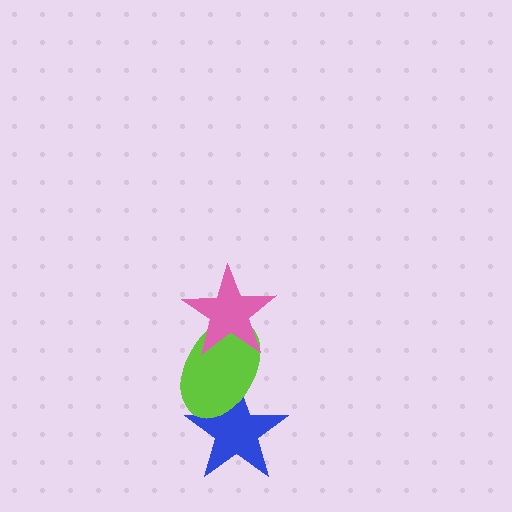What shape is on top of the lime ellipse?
The pink star is on top of the lime ellipse.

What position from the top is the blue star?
The blue star is 3rd from the top.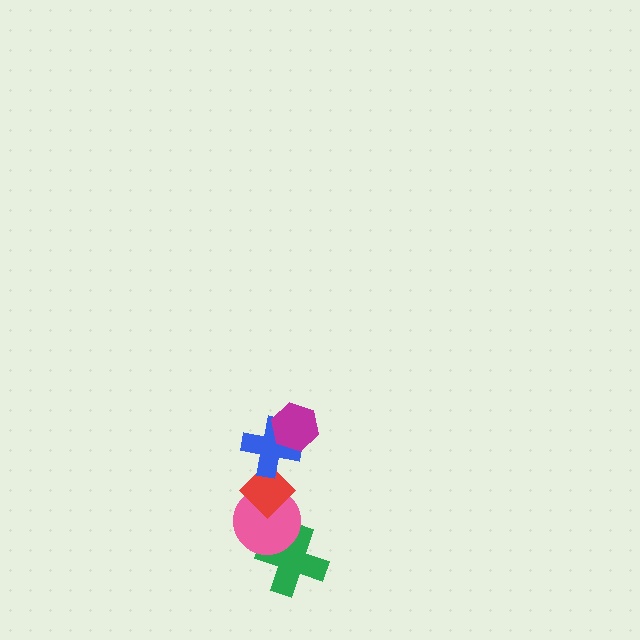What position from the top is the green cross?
The green cross is 5th from the top.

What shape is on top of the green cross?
The pink circle is on top of the green cross.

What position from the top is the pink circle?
The pink circle is 4th from the top.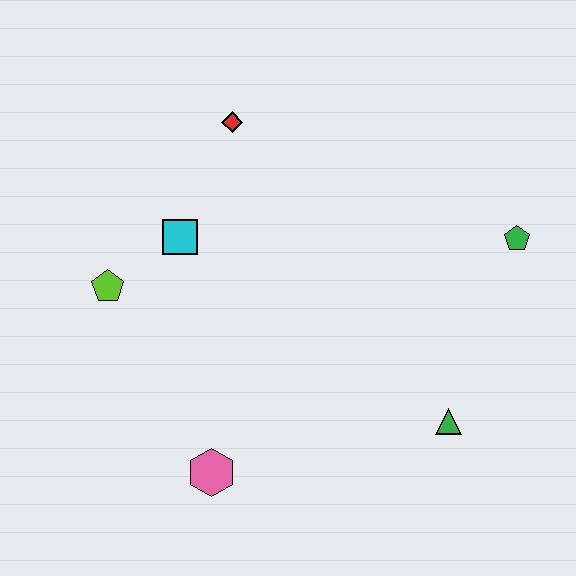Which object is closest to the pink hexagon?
The lime pentagon is closest to the pink hexagon.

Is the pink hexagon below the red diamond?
Yes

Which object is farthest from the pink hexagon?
The green pentagon is farthest from the pink hexagon.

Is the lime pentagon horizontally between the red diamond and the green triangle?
No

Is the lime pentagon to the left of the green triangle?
Yes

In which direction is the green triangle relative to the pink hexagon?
The green triangle is to the right of the pink hexagon.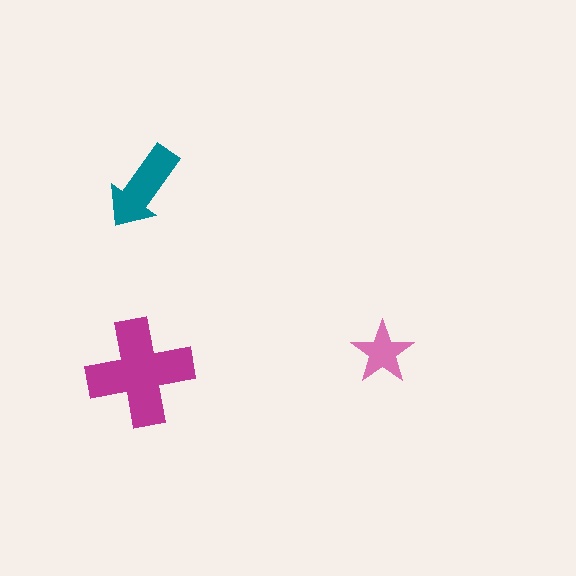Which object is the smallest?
The pink star.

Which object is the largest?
The magenta cross.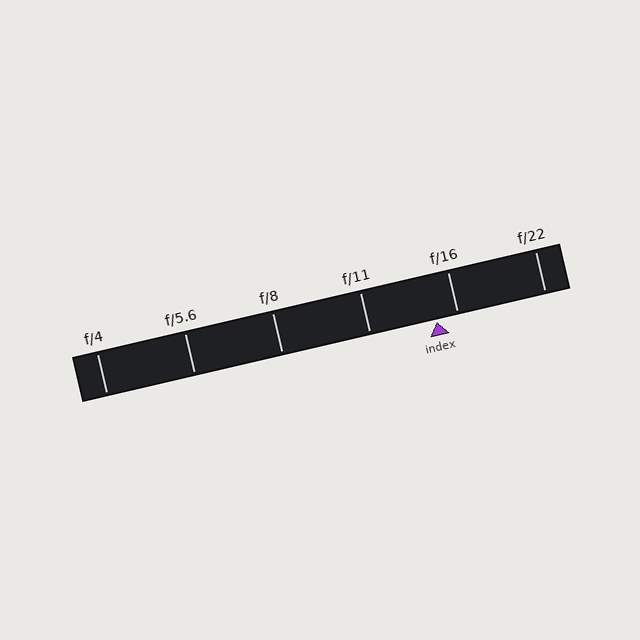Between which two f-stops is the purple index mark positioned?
The index mark is between f/11 and f/16.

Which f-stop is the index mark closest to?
The index mark is closest to f/16.